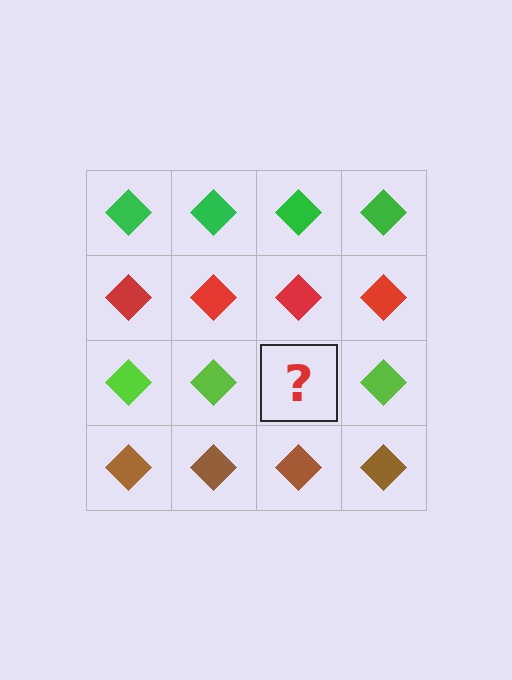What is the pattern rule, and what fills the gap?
The rule is that each row has a consistent color. The gap should be filled with a lime diamond.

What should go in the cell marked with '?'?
The missing cell should contain a lime diamond.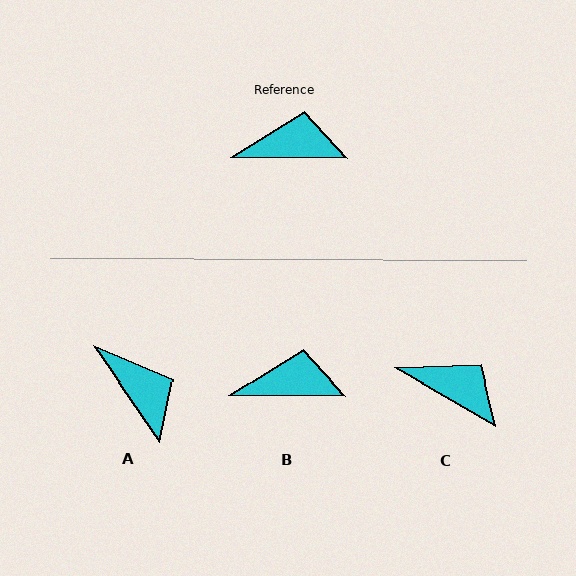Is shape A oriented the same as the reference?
No, it is off by about 55 degrees.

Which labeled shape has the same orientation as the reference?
B.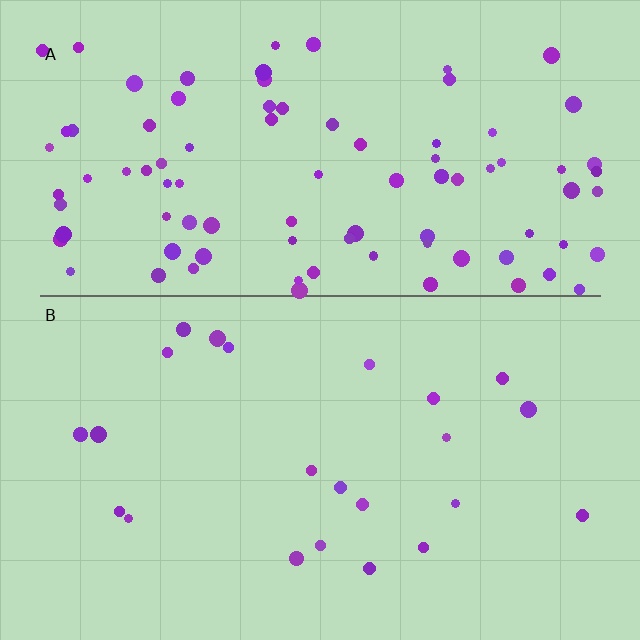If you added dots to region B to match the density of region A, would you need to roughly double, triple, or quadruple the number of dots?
Approximately quadruple.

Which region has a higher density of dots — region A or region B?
A (the top).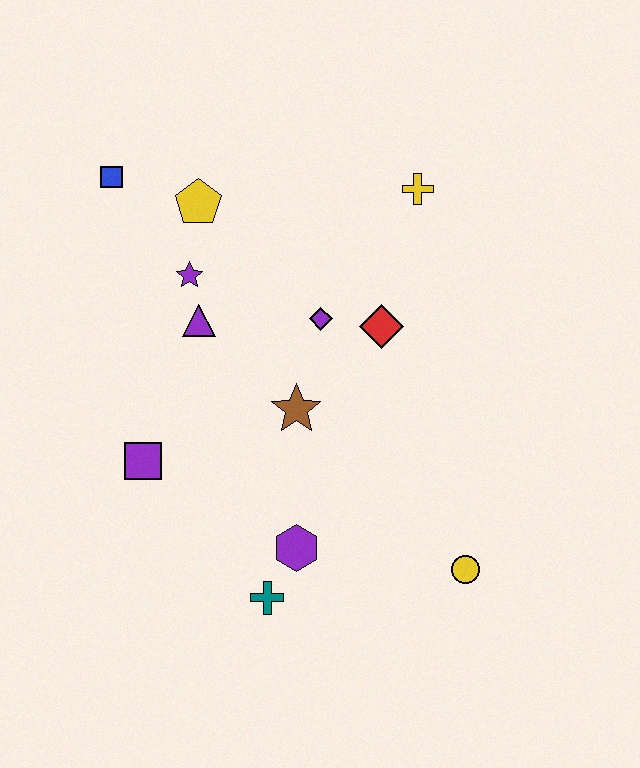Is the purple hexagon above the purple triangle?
No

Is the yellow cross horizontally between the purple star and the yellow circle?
Yes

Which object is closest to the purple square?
The purple triangle is closest to the purple square.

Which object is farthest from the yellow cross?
The teal cross is farthest from the yellow cross.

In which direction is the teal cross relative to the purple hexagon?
The teal cross is below the purple hexagon.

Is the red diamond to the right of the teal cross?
Yes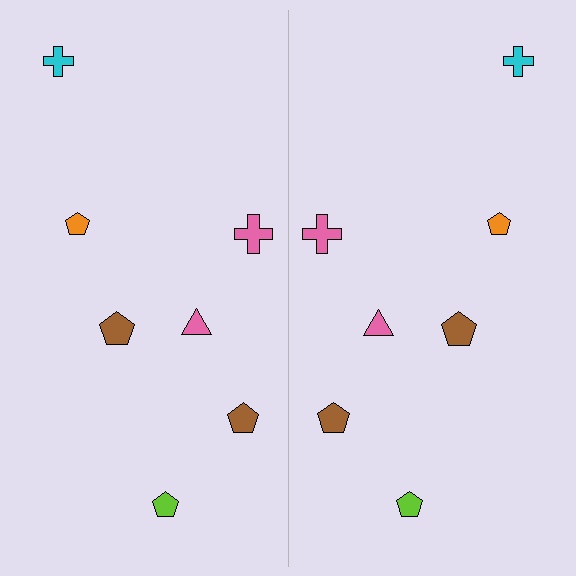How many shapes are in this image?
There are 14 shapes in this image.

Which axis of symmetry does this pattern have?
The pattern has a vertical axis of symmetry running through the center of the image.